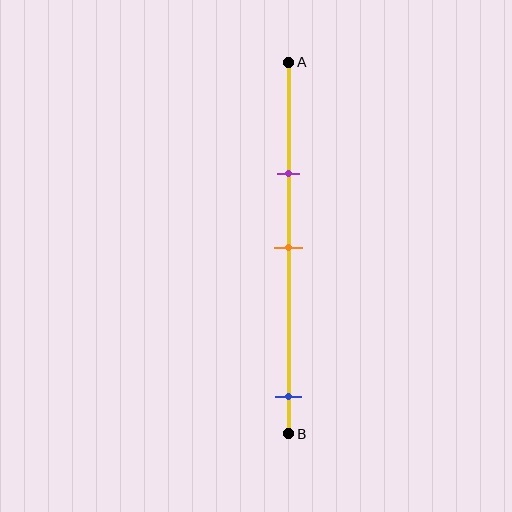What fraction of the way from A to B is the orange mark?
The orange mark is approximately 50% (0.5) of the way from A to B.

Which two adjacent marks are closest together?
The purple and orange marks are the closest adjacent pair.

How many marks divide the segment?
There are 3 marks dividing the segment.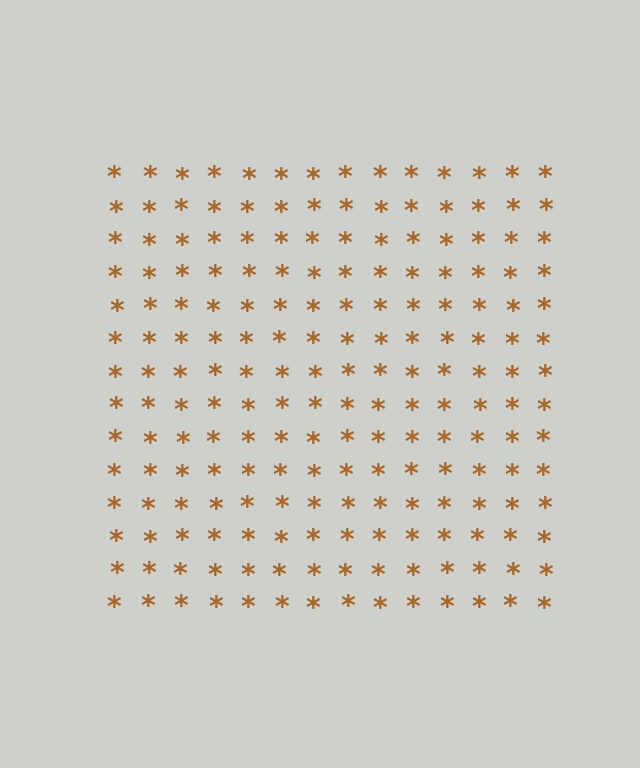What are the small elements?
The small elements are asterisks.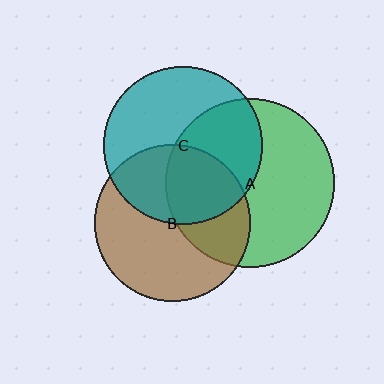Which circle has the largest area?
Circle A (green).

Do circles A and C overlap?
Yes.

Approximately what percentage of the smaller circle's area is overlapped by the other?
Approximately 45%.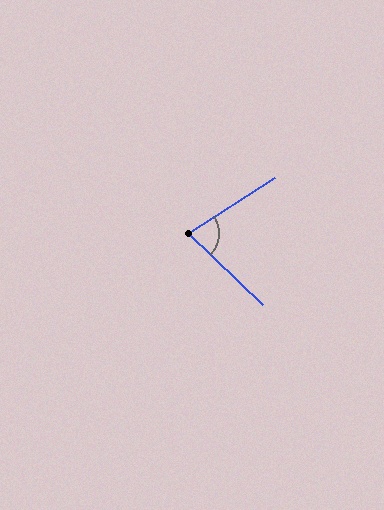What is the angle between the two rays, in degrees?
Approximately 77 degrees.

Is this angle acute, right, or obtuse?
It is acute.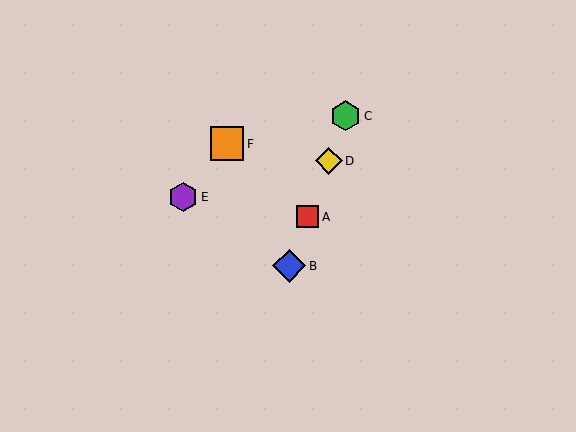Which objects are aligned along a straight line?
Objects A, B, C, D are aligned along a straight line.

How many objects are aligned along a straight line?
4 objects (A, B, C, D) are aligned along a straight line.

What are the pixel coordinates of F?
Object F is at (227, 144).